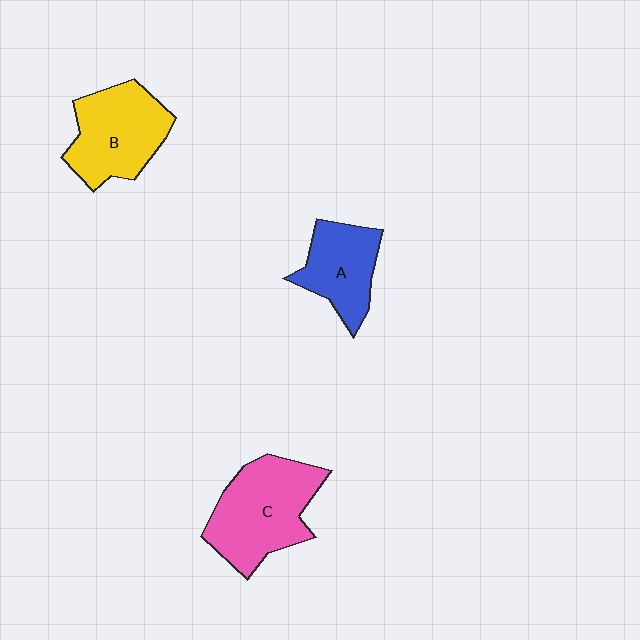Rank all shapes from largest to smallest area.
From largest to smallest: C (pink), B (yellow), A (blue).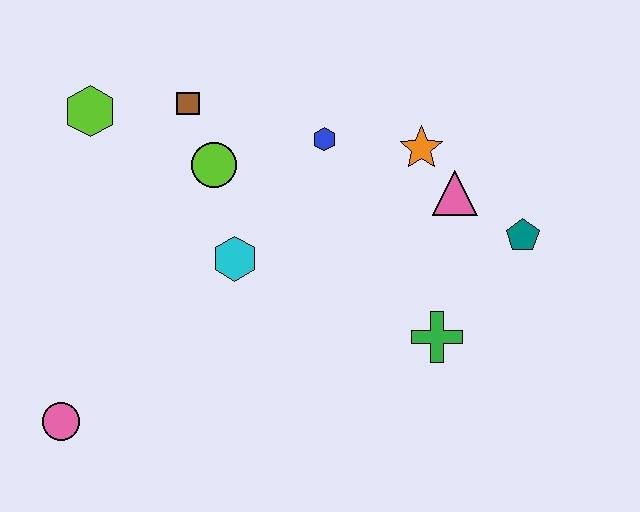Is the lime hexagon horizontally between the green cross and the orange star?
No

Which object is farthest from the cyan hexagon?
The teal pentagon is farthest from the cyan hexagon.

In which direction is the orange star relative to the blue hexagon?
The orange star is to the right of the blue hexagon.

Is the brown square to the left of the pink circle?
No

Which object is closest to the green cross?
The teal pentagon is closest to the green cross.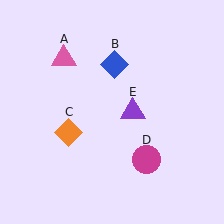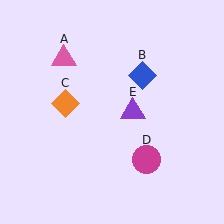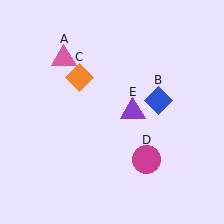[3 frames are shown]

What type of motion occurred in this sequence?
The blue diamond (object B), orange diamond (object C) rotated clockwise around the center of the scene.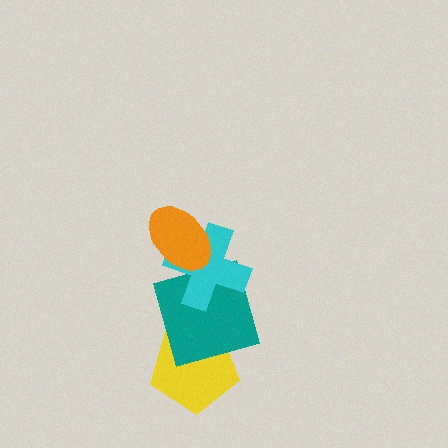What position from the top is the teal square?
The teal square is 3rd from the top.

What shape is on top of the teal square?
The cyan cross is on top of the teal square.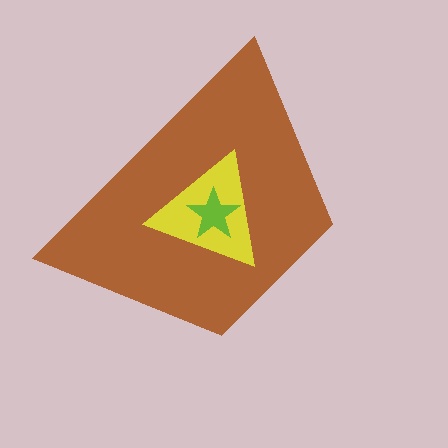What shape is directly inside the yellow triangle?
The lime star.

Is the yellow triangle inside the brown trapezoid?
Yes.